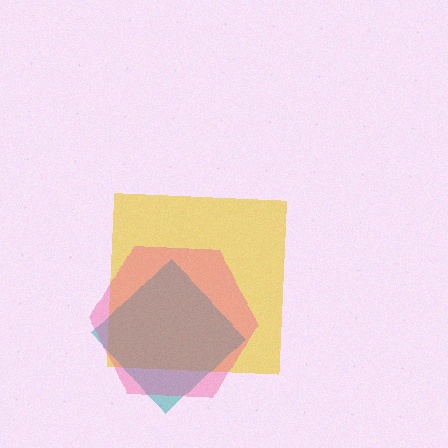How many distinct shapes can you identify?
There are 3 distinct shapes: a yellow square, a teal diamond, a pink hexagon.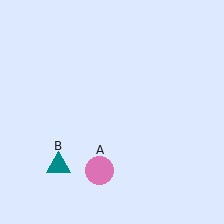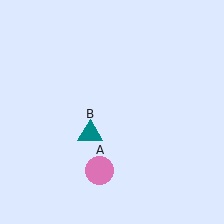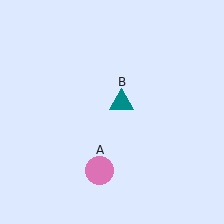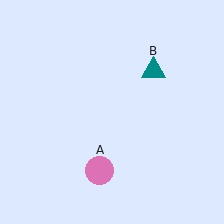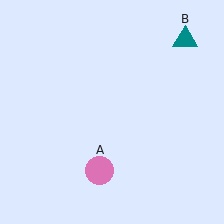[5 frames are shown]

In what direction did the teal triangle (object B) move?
The teal triangle (object B) moved up and to the right.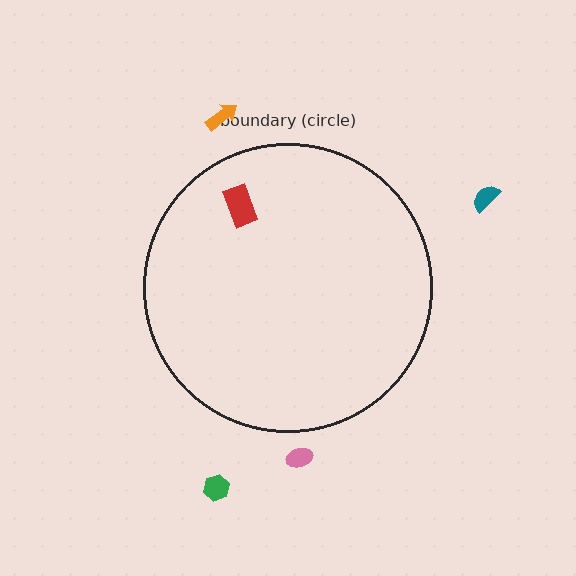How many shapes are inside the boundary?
1 inside, 4 outside.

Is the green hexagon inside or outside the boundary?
Outside.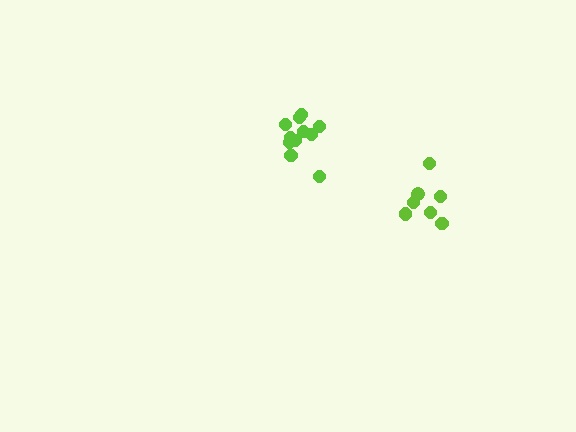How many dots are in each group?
Group 1: 11 dots, Group 2: 7 dots (18 total).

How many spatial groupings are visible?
There are 2 spatial groupings.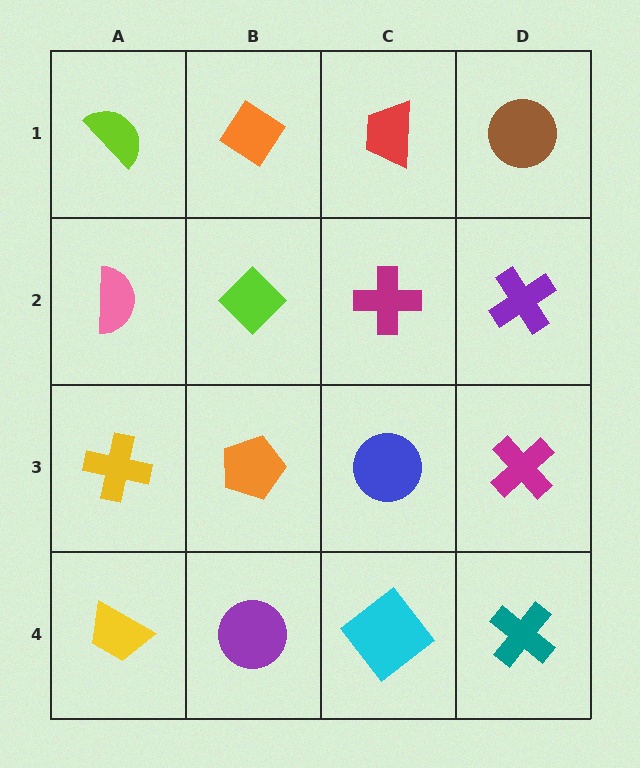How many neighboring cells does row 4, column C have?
3.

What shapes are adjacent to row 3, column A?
A pink semicircle (row 2, column A), a yellow trapezoid (row 4, column A), an orange pentagon (row 3, column B).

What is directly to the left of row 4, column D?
A cyan diamond.